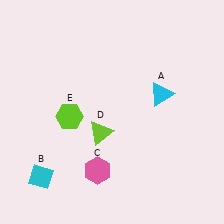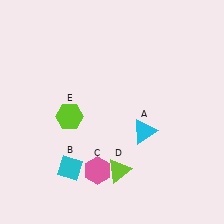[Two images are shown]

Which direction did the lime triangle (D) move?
The lime triangle (D) moved down.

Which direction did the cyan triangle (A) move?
The cyan triangle (A) moved down.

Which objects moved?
The objects that moved are: the cyan triangle (A), the cyan diamond (B), the lime triangle (D).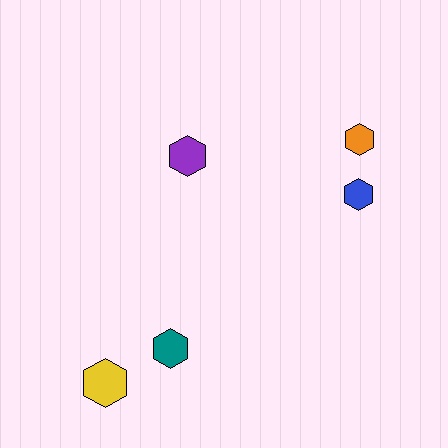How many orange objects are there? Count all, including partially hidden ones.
There is 1 orange object.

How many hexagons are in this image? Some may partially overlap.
There are 5 hexagons.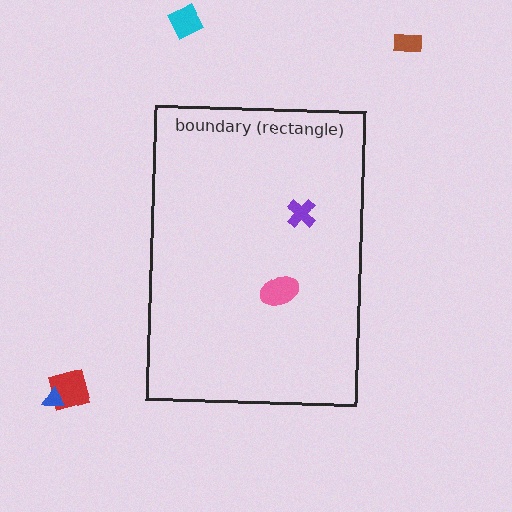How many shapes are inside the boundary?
2 inside, 4 outside.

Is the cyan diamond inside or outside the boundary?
Outside.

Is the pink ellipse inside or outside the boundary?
Inside.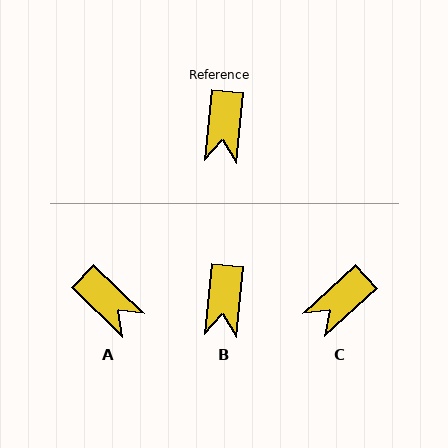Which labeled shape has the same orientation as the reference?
B.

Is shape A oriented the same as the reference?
No, it is off by about 52 degrees.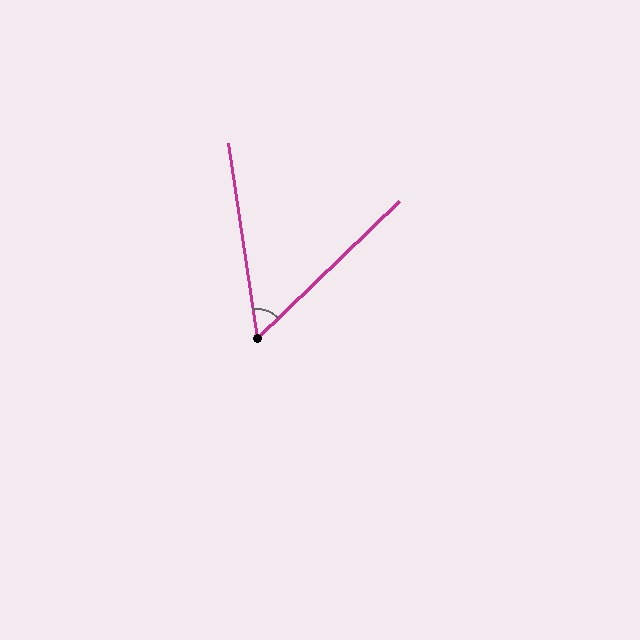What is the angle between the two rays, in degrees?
Approximately 55 degrees.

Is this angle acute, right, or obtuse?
It is acute.